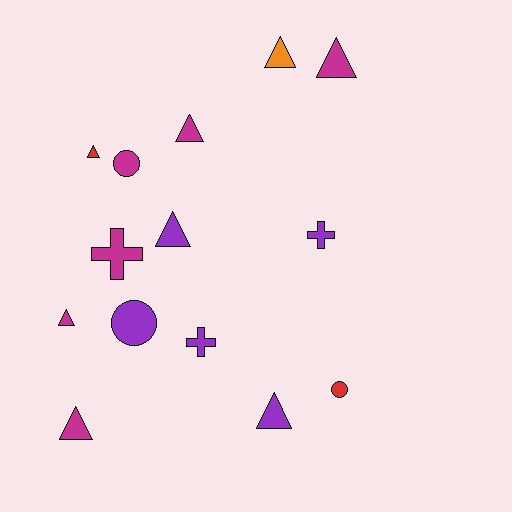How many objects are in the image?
There are 14 objects.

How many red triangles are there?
There is 1 red triangle.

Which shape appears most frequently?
Triangle, with 8 objects.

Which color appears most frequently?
Magenta, with 6 objects.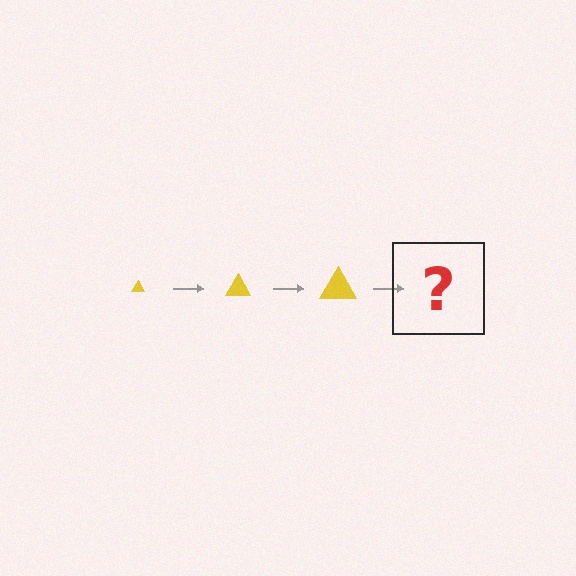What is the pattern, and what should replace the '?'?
The pattern is that the triangle gets progressively larger each step. The '?' should be a yellow triangle, larger than the previous one.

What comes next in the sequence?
The next element should be a yellow triangle, larger than the previous one.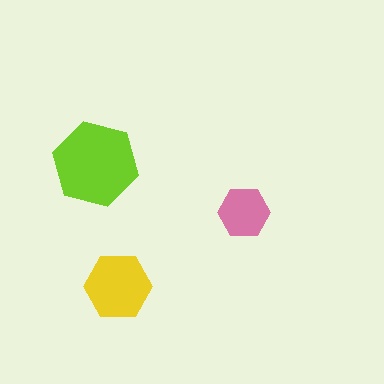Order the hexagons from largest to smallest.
the lime one, the yellow one, the pink one.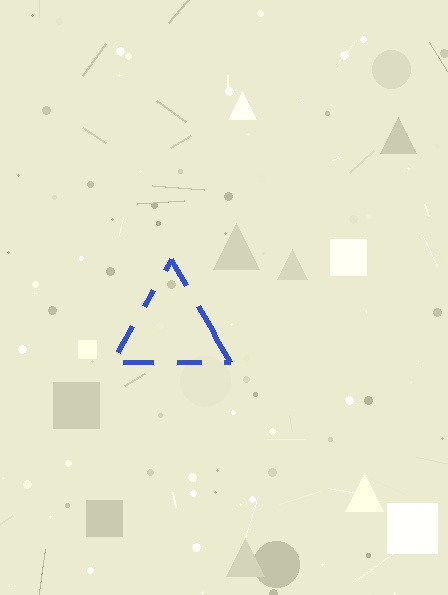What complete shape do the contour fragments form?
The contour fragments form a triangle.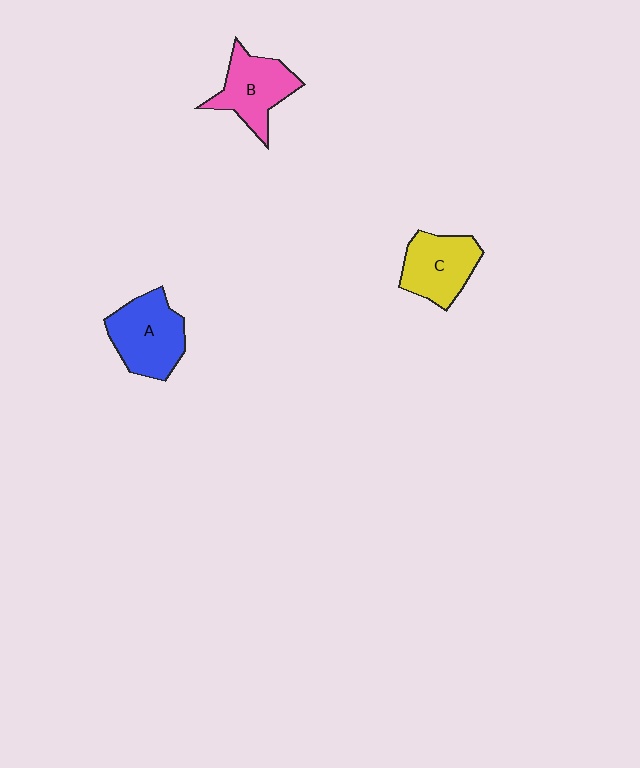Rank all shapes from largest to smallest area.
From largest to smallest: A (blue), B (pink), C (yellow).